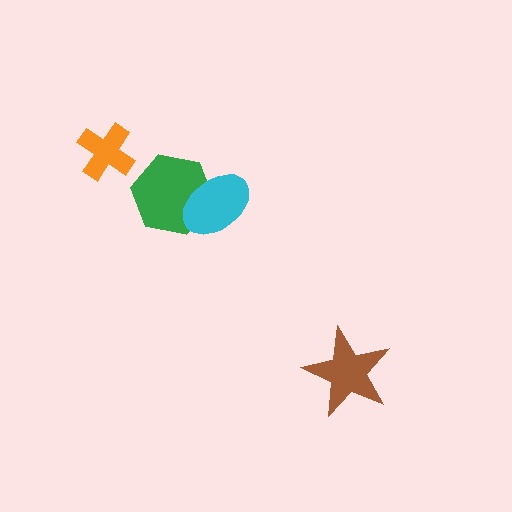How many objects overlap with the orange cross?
0 objects overlap with the orange cross.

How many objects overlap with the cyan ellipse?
1 object overlaps with the cyan ellipse.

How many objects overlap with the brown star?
0 objects overlap with the brown star.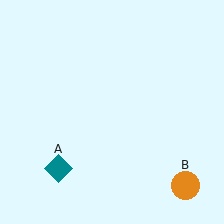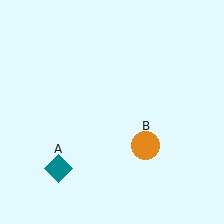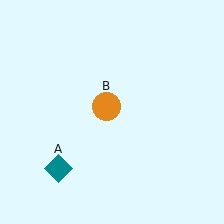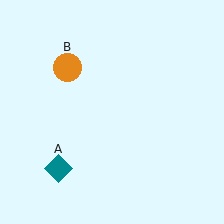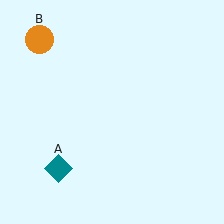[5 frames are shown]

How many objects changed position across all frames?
1 object changed position: orange circle (object B).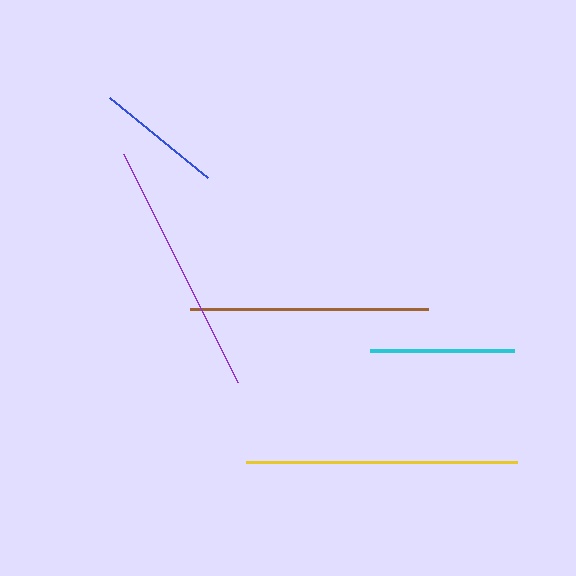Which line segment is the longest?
The yellow line is the longest at approximately 271 pixels.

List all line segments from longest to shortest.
From longest to shortest: yellow, purple, brown, cyan, blue.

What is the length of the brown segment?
The brown segment is approximately 238 pixels long.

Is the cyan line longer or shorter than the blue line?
The cyan line is longer than the blue line.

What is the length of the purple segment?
The purple segment is approximately 255 pixels long.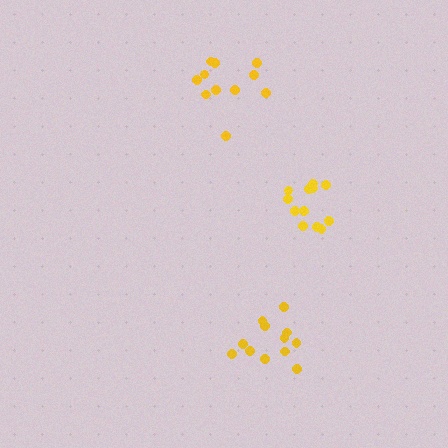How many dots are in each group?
Group 1: 12 dots, Group 2: 11 dots, Group 3: 12 dots (35 total).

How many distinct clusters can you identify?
There are 3 distinct clusters.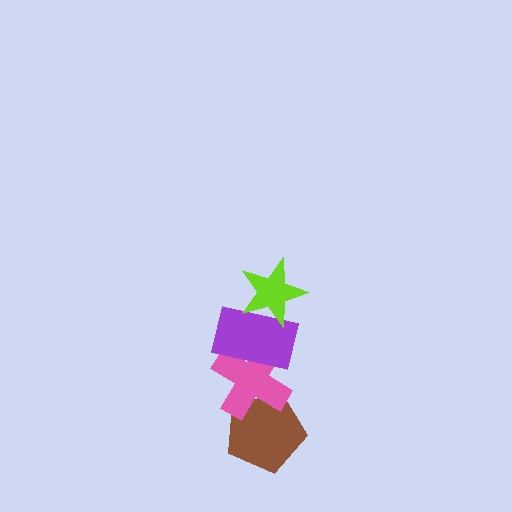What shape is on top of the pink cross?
The purple rectangle is on top of the pink cross.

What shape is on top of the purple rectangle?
The lime star is on top of the purple rectangle.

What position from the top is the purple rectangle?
The purple rectangle is 2nd from the top.